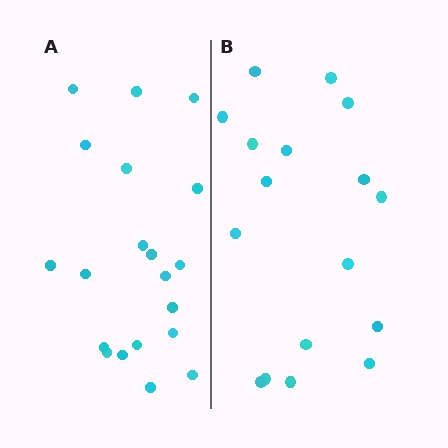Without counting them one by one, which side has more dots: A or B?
Region A (the left region) has more dots.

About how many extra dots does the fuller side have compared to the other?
Region A has just a few more — roughly 2 or 3 more dots than region B.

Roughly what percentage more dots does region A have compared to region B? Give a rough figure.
About 20% more.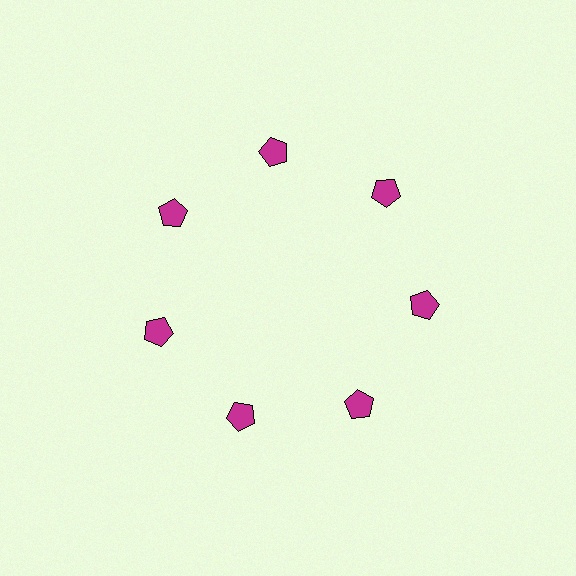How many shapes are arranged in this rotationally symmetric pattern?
There are 7 shapes, arranged in 7 groups of 1.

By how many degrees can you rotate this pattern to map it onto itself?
The pattern maps onto itself every 51 degrees of rotation.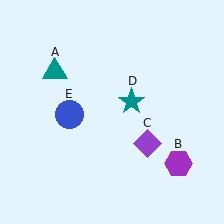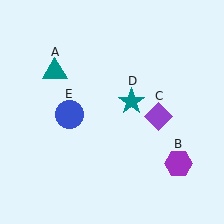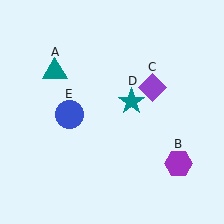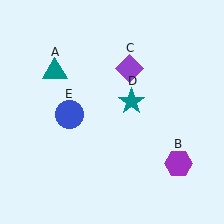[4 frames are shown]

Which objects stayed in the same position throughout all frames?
Teal triangle (object A) and purple hexagon (object B) and teal star (object D) and blue circle (object E) remained stationary.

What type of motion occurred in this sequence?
The purple diamond (object C) rotated counterclockwise around the center of the scene.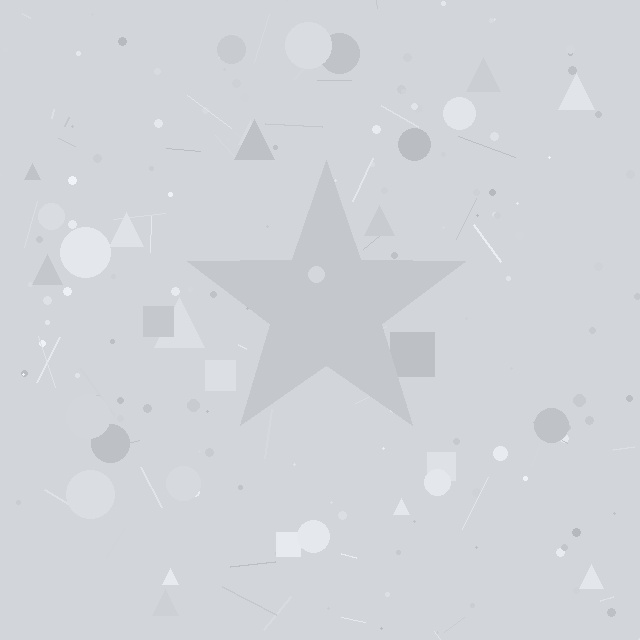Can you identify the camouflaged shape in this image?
The camouflaged shape is a star.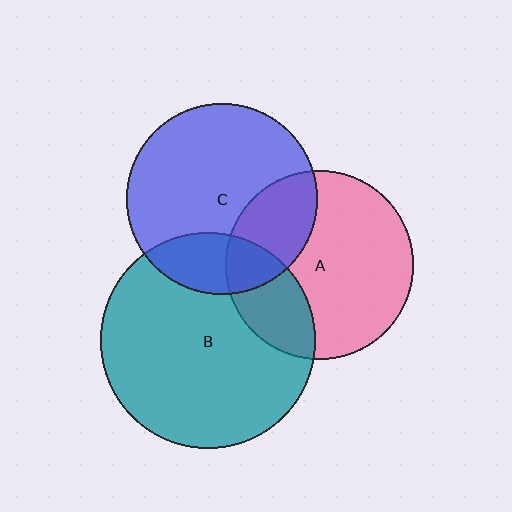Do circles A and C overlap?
Yes.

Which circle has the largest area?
Circle B (teal).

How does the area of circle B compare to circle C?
Approximately 1.3 times.